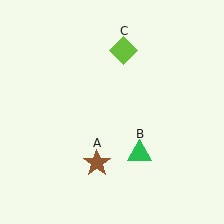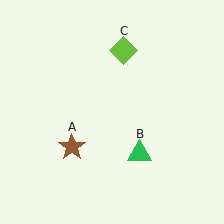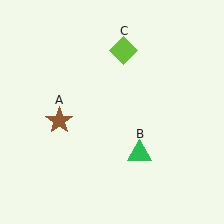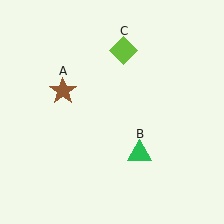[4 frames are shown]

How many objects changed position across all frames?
1 object changed position: brown star (object A).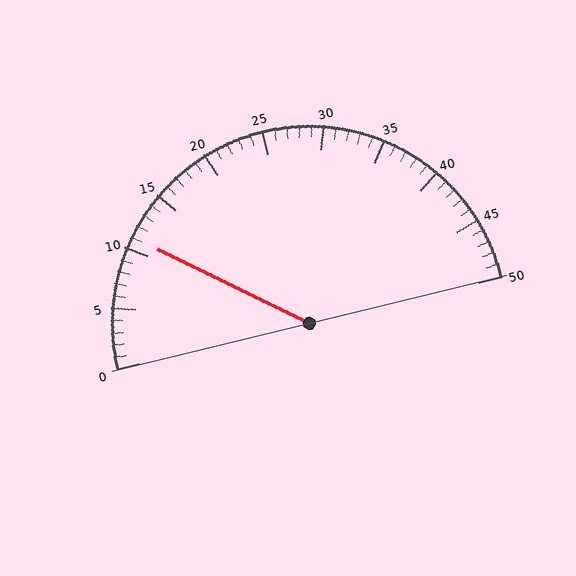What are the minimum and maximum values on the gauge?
The gauge ranges from 0 to 50.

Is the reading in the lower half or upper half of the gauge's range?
The reading is in the lower half of the range (0 to 50).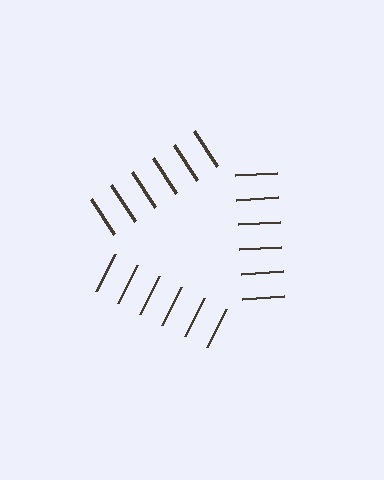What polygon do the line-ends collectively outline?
An illusory triangle — the line segments terminate on its edges but no continuous stroke is drawn.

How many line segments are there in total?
18 — 6 along each of the 3 edges.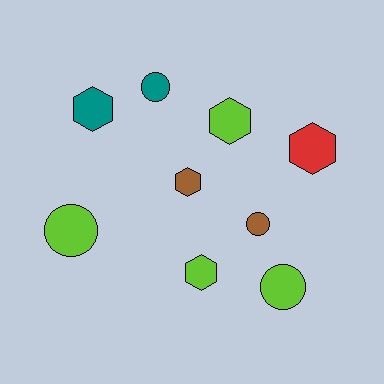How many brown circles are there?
There is 1 brown circle.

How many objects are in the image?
There are 9 objects.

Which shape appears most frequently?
Hexagon, with 5 objects.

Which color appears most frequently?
Lime, with 4 objects.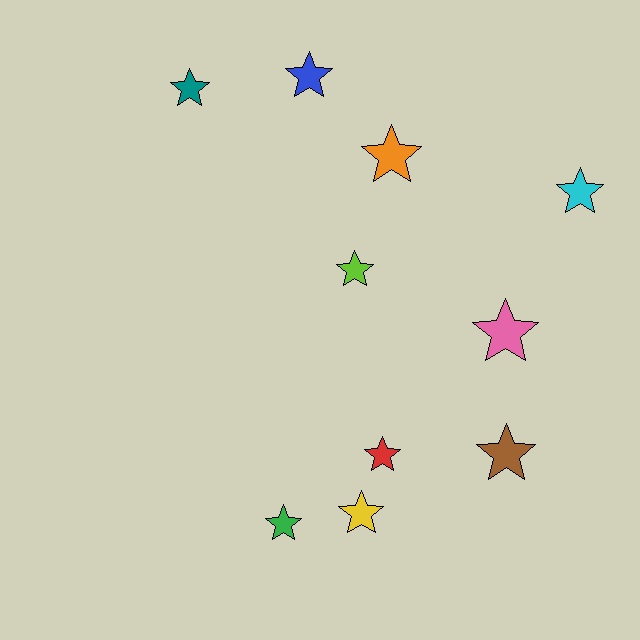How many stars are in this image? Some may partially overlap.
There are 10 stars.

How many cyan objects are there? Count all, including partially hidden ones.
There is 1 cyan object.